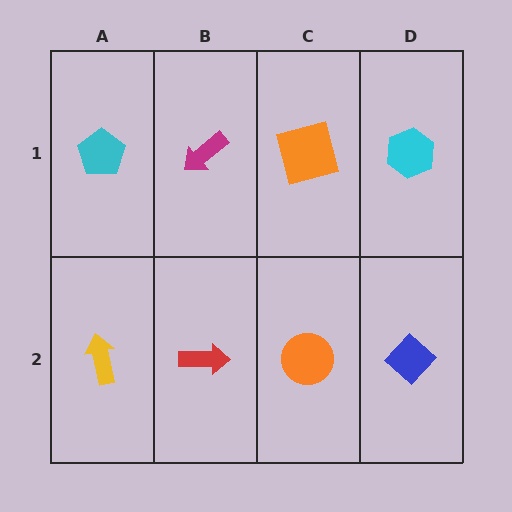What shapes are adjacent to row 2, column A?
A cyan pentagon (row 1, column A), a red arrow (row 2, column B).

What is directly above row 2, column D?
A cyan hexagon.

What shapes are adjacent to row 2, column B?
A magenta arrow (row 1, column B), a yellow arrow (row 2, column A), an orange circle (row 2, column C).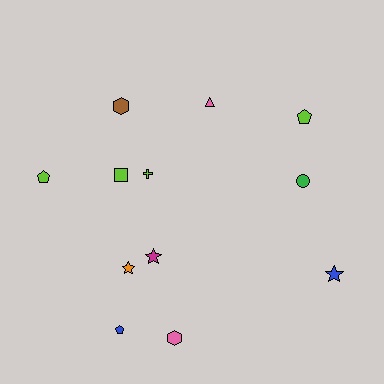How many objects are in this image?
There are 12 objects.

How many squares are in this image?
There is 1 square.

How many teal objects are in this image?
There are no teal objects.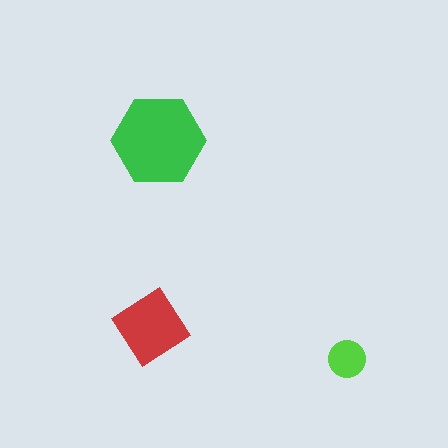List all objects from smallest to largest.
The lime circle, the red diamond, the green hexagon.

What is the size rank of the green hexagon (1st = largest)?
1st.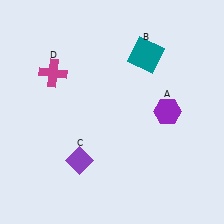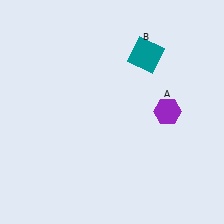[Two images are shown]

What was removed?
The purple diamond (C), the magenta cross (D) were removed in Image 2.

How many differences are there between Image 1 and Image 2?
There are 2 differences between the two images.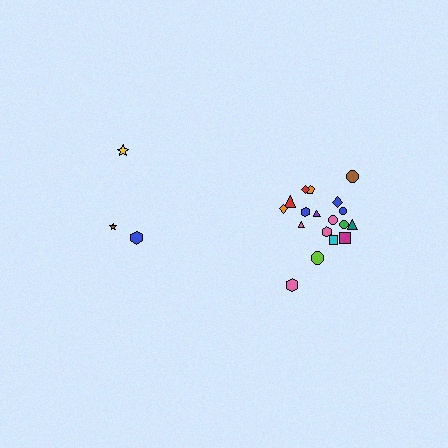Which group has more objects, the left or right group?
The right group.